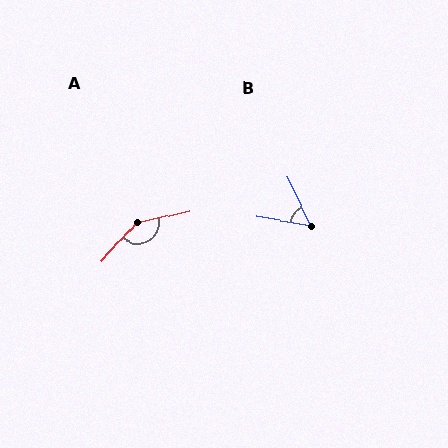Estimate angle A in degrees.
Approximately 145 degrees.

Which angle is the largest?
A, at approximately 145 degrees.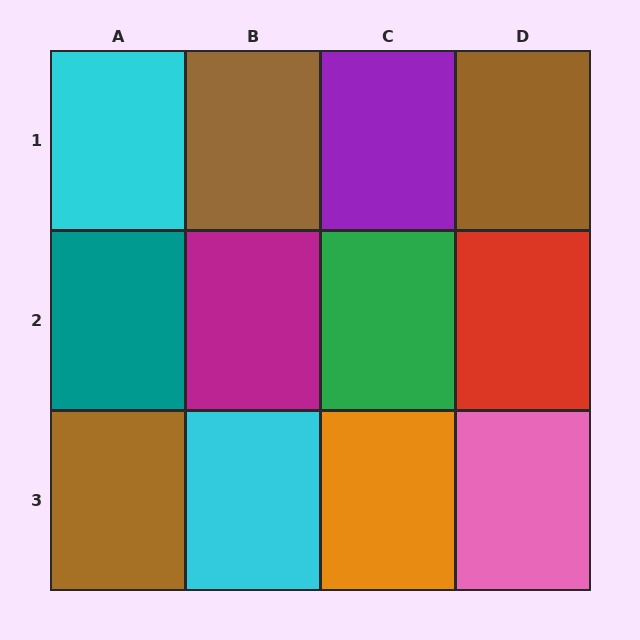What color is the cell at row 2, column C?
Green.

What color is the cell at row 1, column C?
Purple.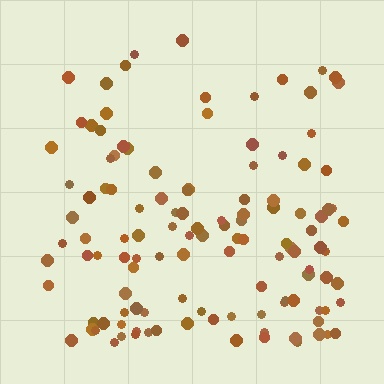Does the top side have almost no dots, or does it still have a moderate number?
Still a moderate number, just noticeably fewer than the bottom.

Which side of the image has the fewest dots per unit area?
The top.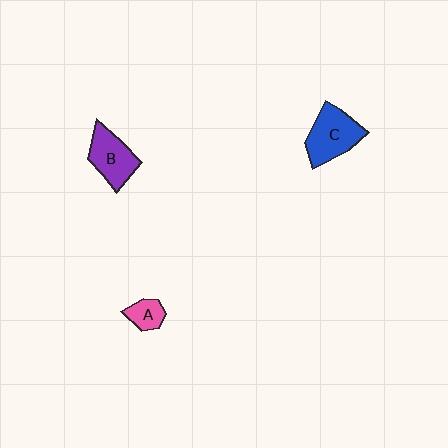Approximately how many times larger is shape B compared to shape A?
Approximately 2.1 times.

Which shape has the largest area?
Shape C (blue).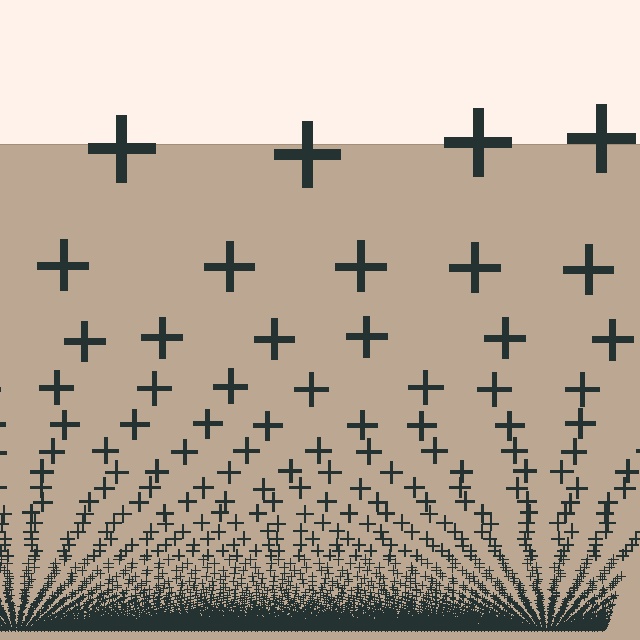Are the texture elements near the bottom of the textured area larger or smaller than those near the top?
Smaller. The gradient is inverted — elements near the bottom are smaller and denser.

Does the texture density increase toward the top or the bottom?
Density increases toward the bottom.